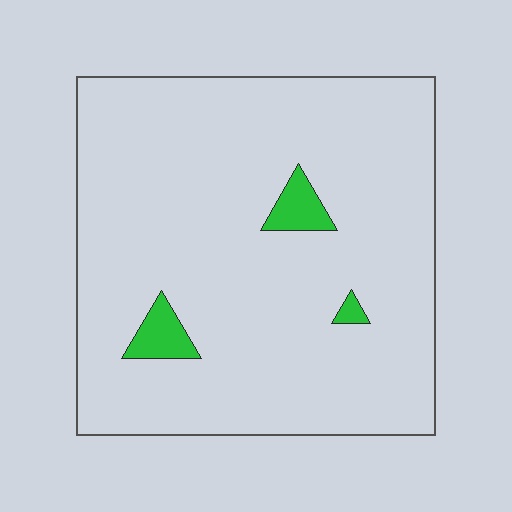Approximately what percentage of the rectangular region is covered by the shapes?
Approximately 5%.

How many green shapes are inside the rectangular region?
3.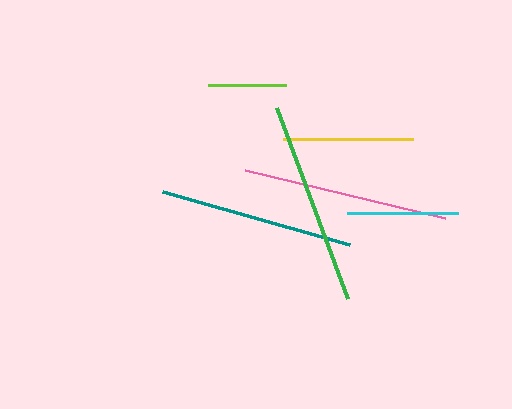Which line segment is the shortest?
The lime line is the shortest at approximately 78 pixels.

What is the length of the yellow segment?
The yellow segment is approximately 130 pixels long.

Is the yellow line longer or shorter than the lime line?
The yellow line is longer than the lime line.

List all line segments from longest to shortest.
From longest to shortest: pink, green, teal, yellow, cyan, lime.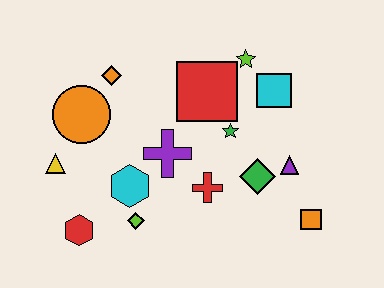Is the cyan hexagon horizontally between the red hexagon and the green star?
Yes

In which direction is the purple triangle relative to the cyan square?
The purple triangle is below the cyan square.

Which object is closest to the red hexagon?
The lime diamond is closest to the red hexagon.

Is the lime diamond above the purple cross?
No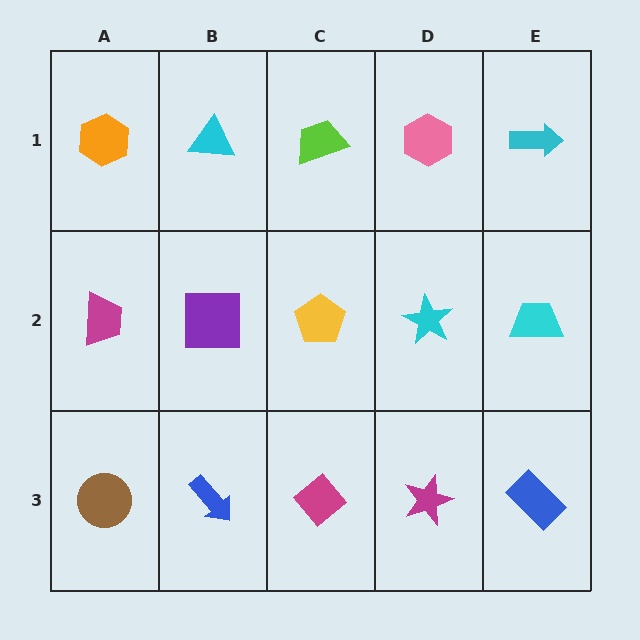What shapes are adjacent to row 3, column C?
A yellow pentagon (row 2, column C), a blue arrow (row 3, column B), a magenta star (row 3, column D).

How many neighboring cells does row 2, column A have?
3.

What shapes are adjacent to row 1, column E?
A cyan trapezoid (row 2, column E), a pink hexagon (row 1, column D).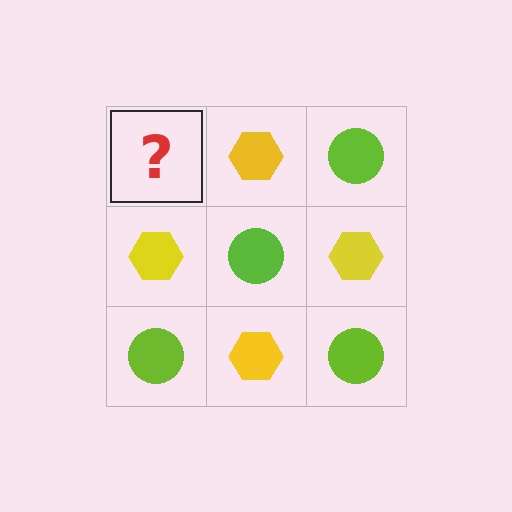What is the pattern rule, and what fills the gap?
The rule is that it alternates lime circle and yellow hexagon in a checkerboard pattern. The gap should be filled with a lime circle.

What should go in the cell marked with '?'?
The missing cell should contain a lime circle.